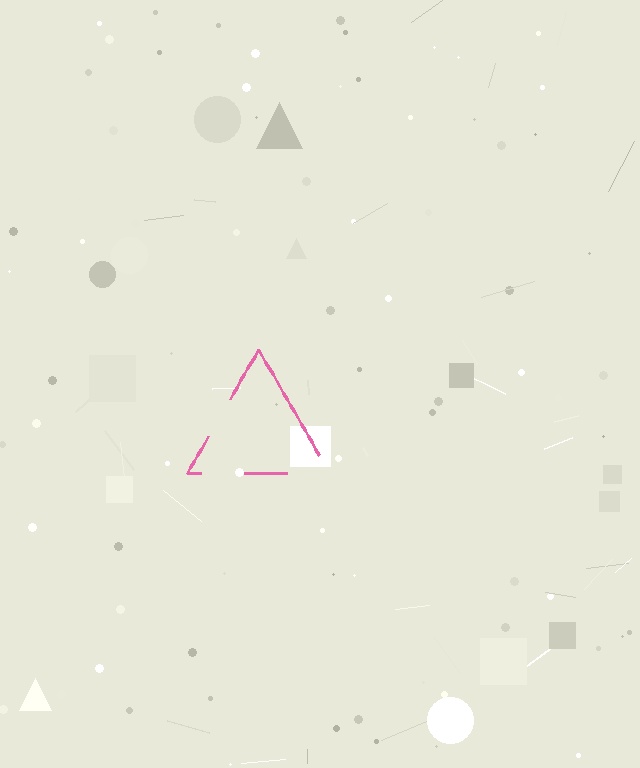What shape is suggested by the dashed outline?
The dashed outline suggests a triangle.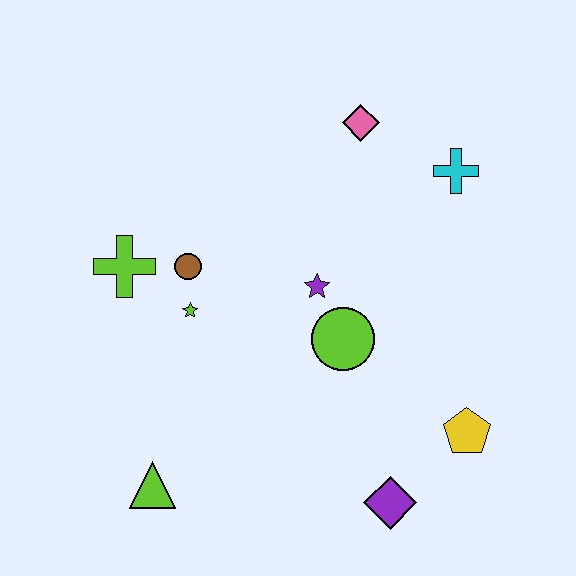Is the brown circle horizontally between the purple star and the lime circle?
No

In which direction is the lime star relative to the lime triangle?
The lime star is above the lime triangle.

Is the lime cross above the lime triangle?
Yes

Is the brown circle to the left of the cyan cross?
Yes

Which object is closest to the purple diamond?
The yellow pentagon is closest to the purple diamond.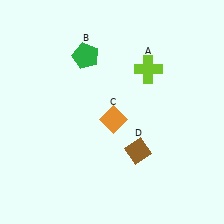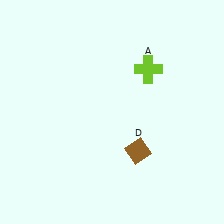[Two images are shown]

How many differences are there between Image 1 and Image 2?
There are 2 differences between the two images.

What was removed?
The green pentagon (B), the orange diamond (C) were removed in Image 2.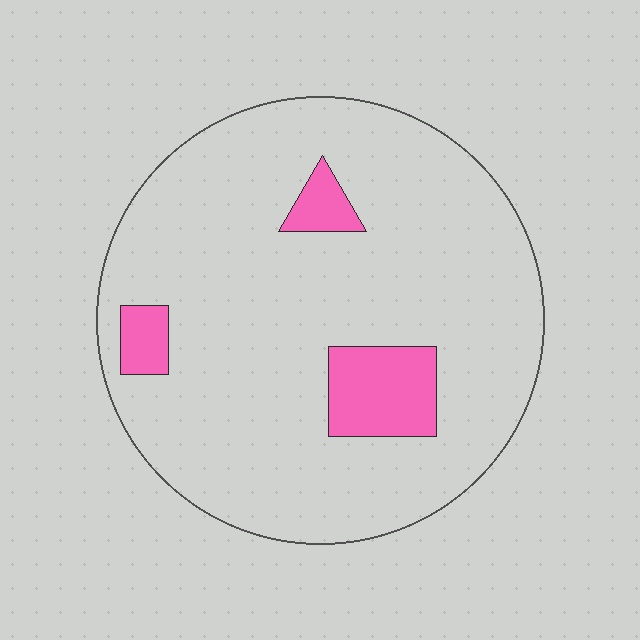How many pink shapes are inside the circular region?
3.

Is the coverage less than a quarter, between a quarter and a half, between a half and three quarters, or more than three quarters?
Less than a quarter.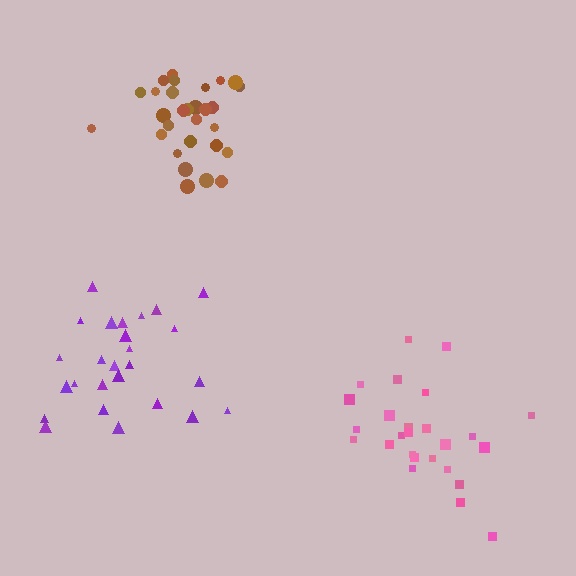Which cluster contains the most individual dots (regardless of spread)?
Brown (29).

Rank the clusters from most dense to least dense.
brown, pink, purple.